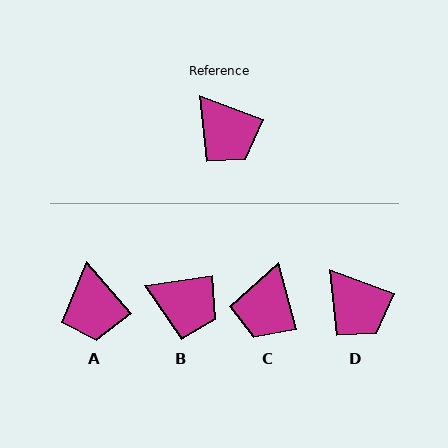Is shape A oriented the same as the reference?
No, it is off by about 29 degrees.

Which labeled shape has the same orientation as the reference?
D.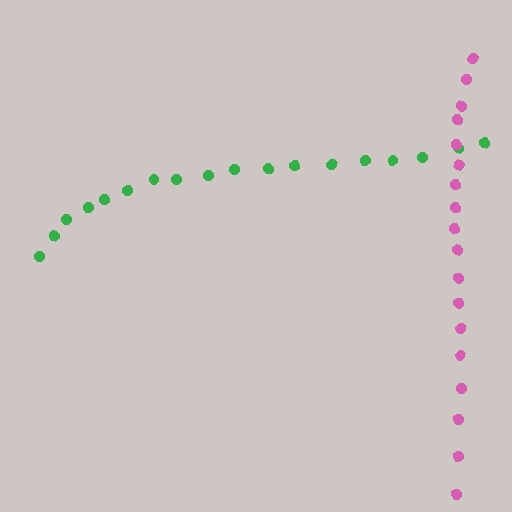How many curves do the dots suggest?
There are 2 distinct paths.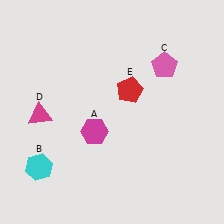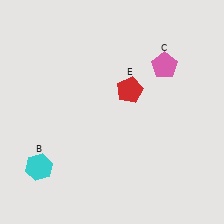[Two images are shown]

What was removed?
The magenta triangle (D), the magenta hexagon (A) were removed in Image 2.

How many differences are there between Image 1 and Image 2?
There are 2 differences between the two images.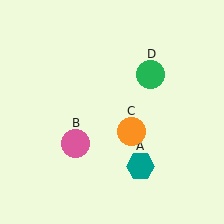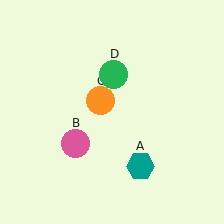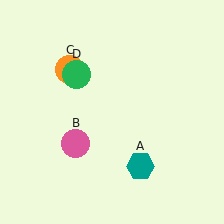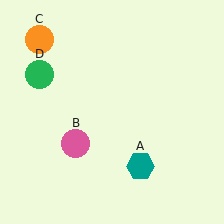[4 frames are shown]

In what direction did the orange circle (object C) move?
The orange circle (object C) moved up and to the left.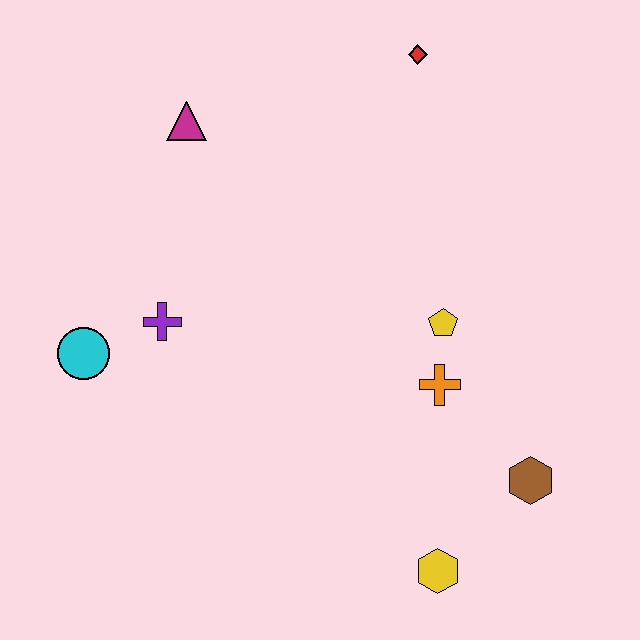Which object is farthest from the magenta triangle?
The yellow hexagon is farthest from the magenta triangle.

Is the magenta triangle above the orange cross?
Yes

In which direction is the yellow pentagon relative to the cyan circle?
The yellow pentagon is to the right of the cyan circle.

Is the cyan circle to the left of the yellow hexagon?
Yes